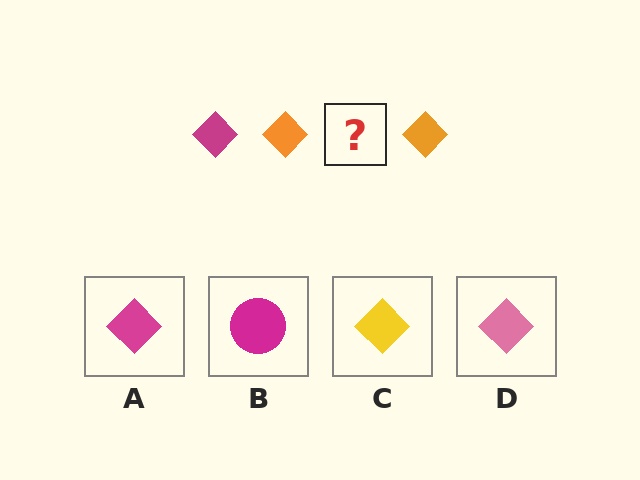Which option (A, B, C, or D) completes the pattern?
A.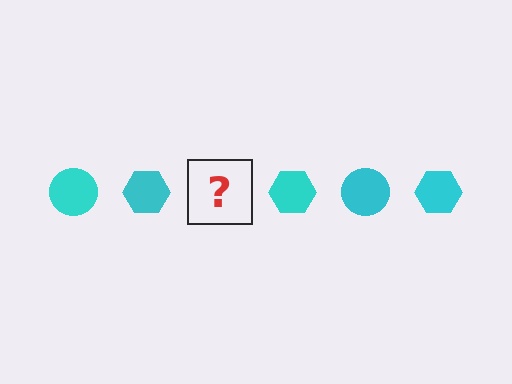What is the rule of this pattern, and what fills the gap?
The rule is that the pattern cycles through circle, hexagon shapes in cyan. The gap should be filled with a cyan circle.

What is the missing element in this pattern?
The missing element is a cyan circle.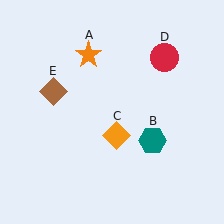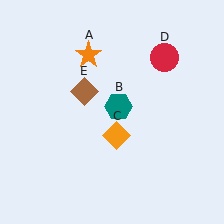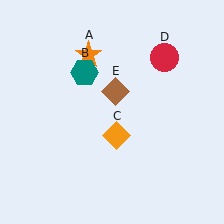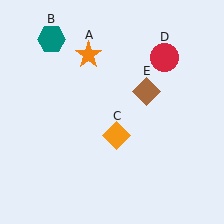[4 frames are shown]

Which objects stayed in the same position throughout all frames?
Orange star (object A) and orange diamond (object C) and red circle (object D) remained stationary.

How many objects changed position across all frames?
2 objects changed position: teal hexagon (object B), brown diamond (object E).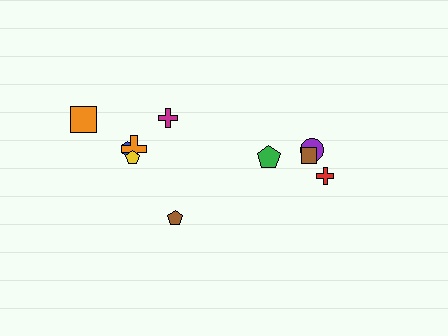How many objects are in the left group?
There are 6 objects.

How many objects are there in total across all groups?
There are 10 objects.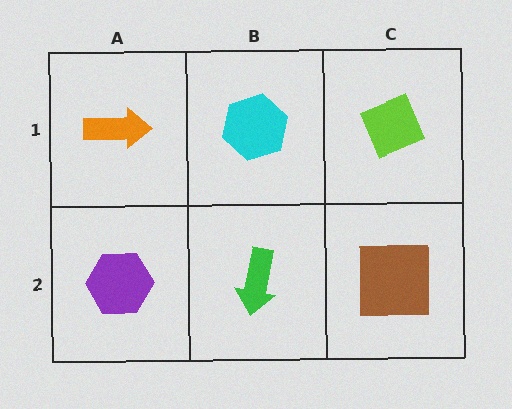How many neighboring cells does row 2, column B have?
3.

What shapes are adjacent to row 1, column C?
A brown square (row 2, column C), a cyan hexagon (row 1, column B).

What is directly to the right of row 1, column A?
A cyan hexagon.